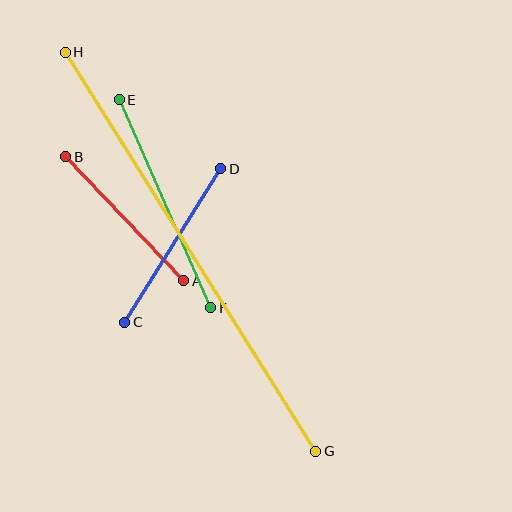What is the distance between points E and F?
The distance is approximately 227 pixels.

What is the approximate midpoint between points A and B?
The midpoint is at approximately (125, 219) pixels.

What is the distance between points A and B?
The distance is approximately 171 pixels.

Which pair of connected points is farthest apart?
Points G and H are farthest apart.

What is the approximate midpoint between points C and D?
The midpoint is at approximately (173, 246) pixels.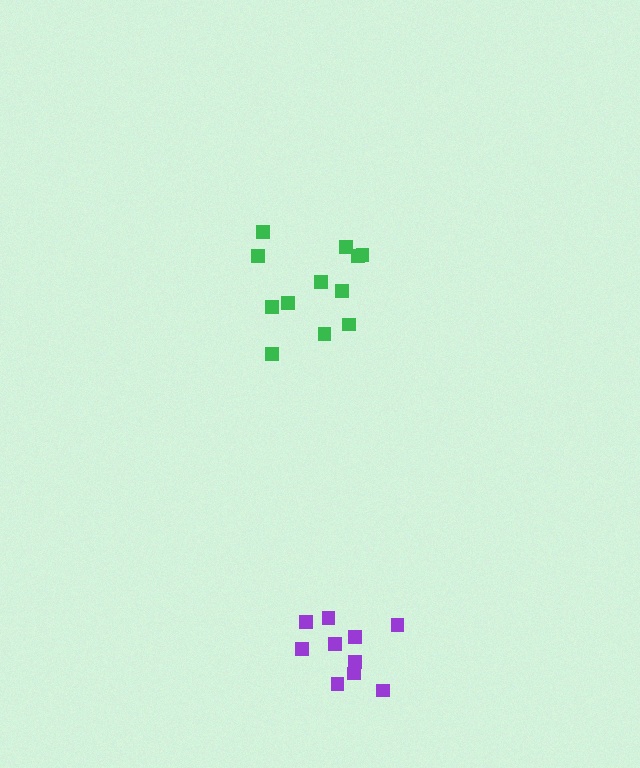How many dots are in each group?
Group 1: 10 dots, Group 2: 12 dots (22 total).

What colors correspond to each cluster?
The clusters are colored: purple, green.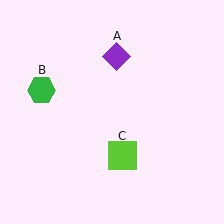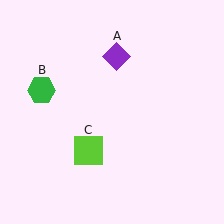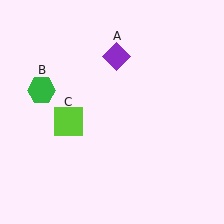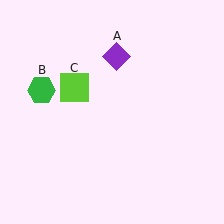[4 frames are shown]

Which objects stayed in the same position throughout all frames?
Purple diamond (object A) and green hexagon (object B) remained stationary.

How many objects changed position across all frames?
1 object changed position: lime square (object C).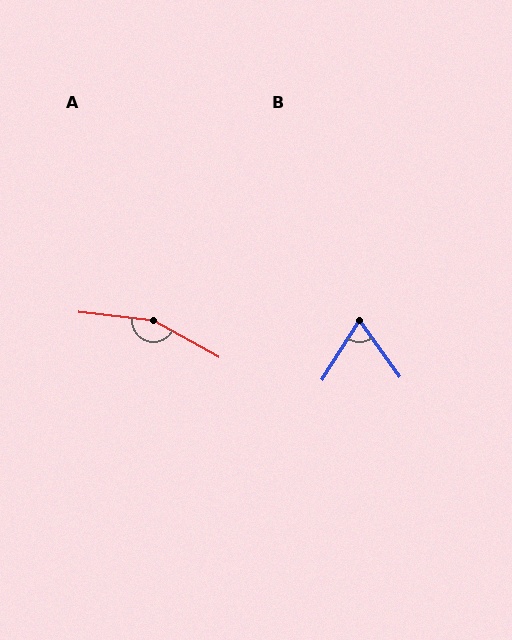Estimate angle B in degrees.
Approximately 68 degrees.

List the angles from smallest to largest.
B (68°), A (158°).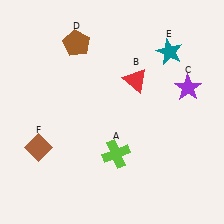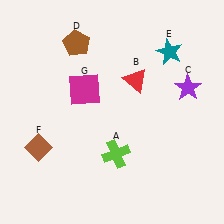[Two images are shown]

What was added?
A magenta square (G) was added in Image 2.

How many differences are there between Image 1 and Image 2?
There is 1 difference between the two images.